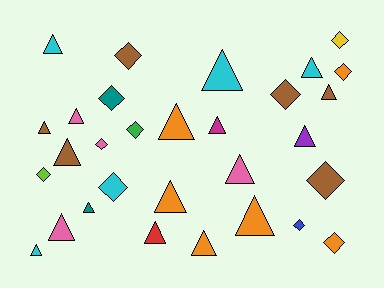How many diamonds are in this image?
There are 12 diamonds.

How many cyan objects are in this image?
There are 5 cyan objects.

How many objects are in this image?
There are 30 objects.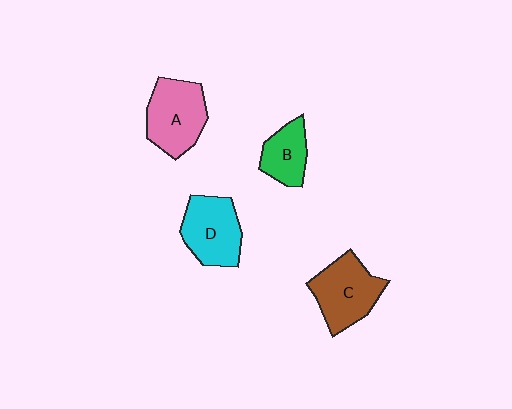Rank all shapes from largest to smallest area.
From largest to smallest: A (pink), C (brown), D (cyan), B (green).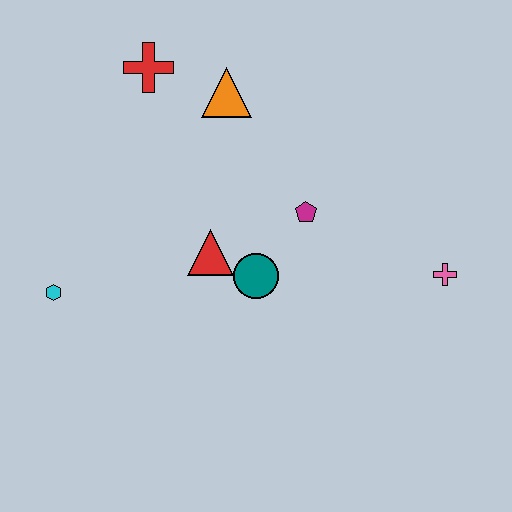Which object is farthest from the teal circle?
The red cross is farthest from the teal circle.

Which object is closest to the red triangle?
The teal circle is closest to the red triangle.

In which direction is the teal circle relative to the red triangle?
The teal circle is to the right of the red triangle.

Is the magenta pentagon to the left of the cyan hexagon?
No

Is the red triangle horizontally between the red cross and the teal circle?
Yes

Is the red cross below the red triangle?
No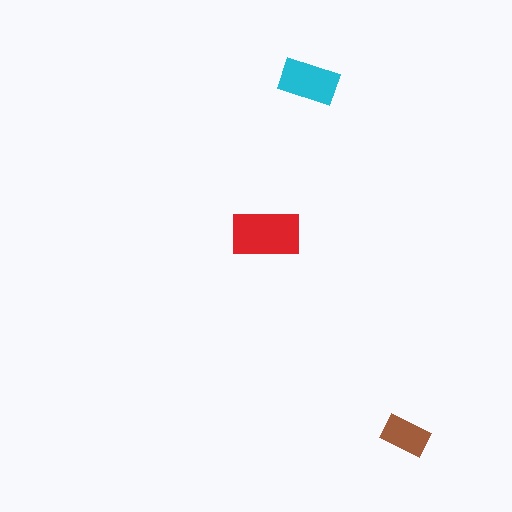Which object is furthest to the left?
The red rectangle is leftmost.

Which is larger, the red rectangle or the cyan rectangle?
The red one.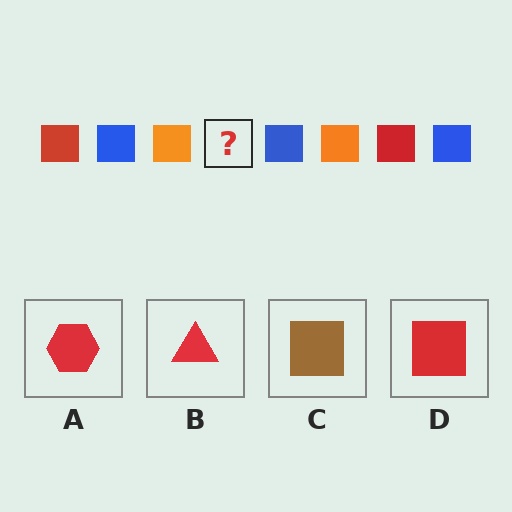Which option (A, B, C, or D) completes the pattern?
D.